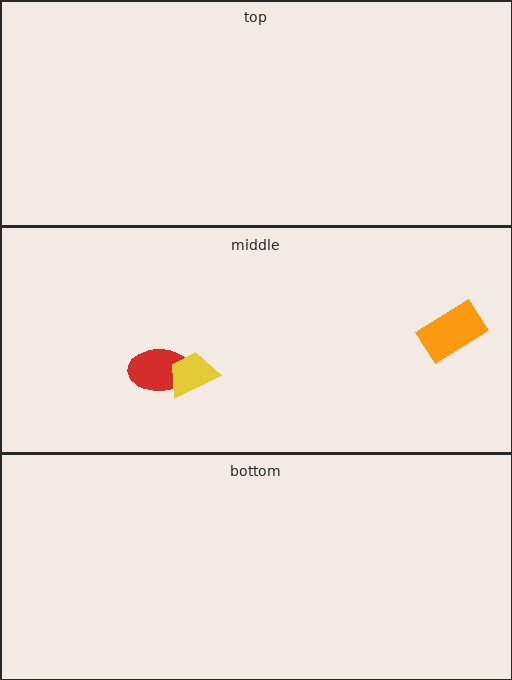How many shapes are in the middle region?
3.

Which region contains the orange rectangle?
The middle region.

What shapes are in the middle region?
The orange rectangle, the red ellipse, the yellow trapezoid.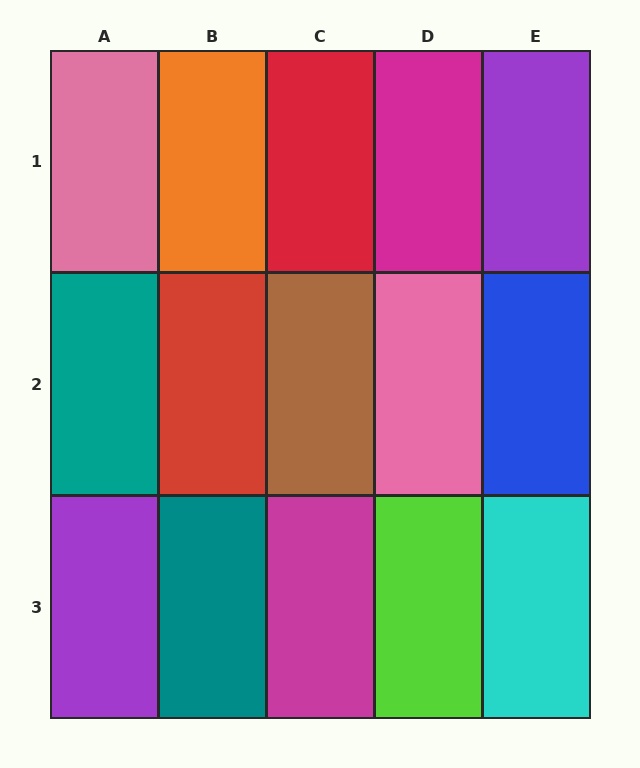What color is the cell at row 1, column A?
Pink.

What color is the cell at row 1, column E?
Purple.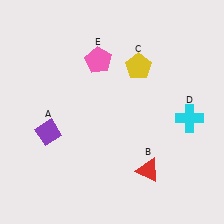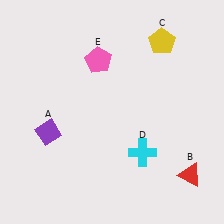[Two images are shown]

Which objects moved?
The objects that moved are: the red triangle (B), the yellow pentagon (C), the cyan cross (D).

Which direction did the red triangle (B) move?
The red triangle (B) moved right.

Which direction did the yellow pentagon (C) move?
The yellow pentagon (C) moved up.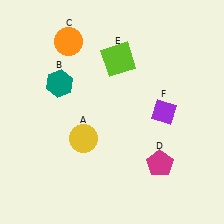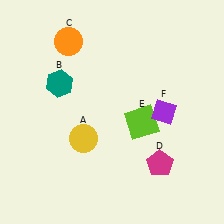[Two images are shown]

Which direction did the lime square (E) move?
The lime square (E) moved down.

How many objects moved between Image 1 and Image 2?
1 object moved between the two images.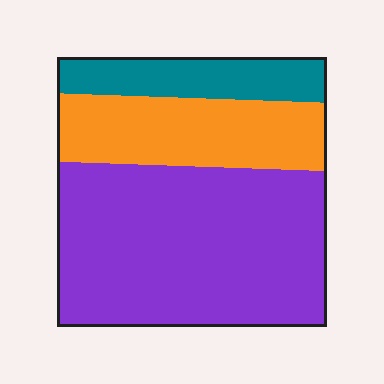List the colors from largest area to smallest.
From largest to smallest: purple, orange, teal.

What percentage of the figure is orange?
Orange covers roughly 25% of the figure.